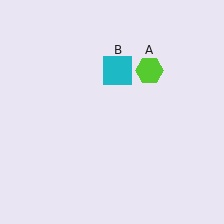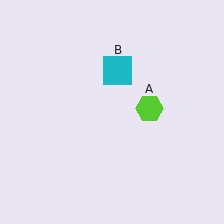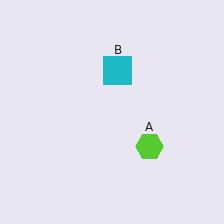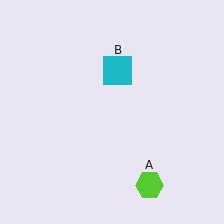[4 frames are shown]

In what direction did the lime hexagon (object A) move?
The lime hexagon (object A) moved down.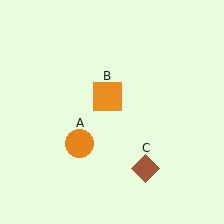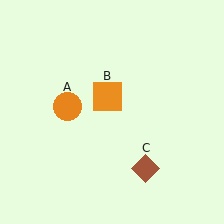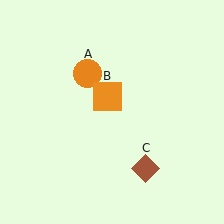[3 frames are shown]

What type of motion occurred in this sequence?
The orange circle (object A) rotated clockwise around the center of the scene.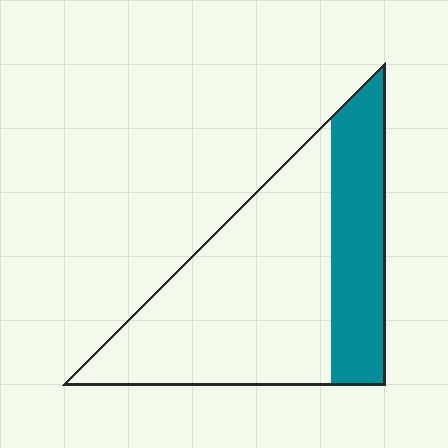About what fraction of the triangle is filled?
About one third (1/3).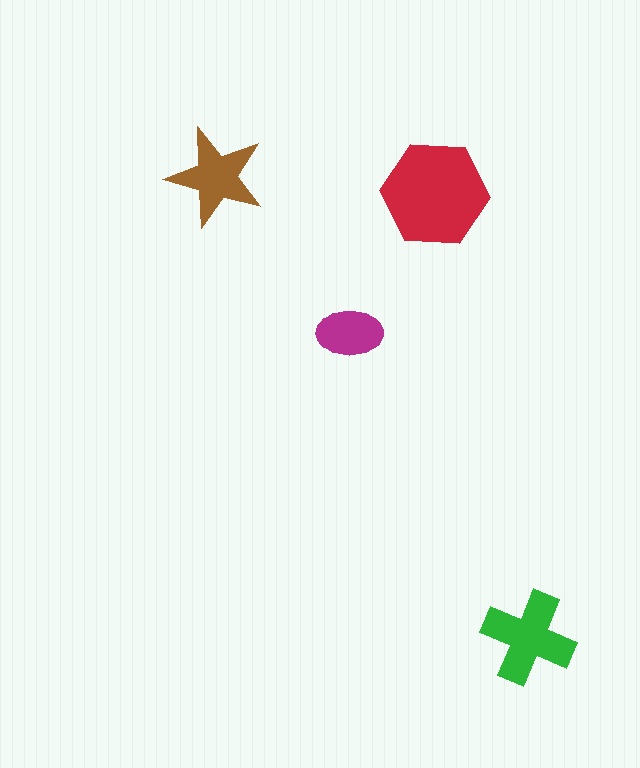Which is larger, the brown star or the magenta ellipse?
The brown star.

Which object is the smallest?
The magenta ellipse.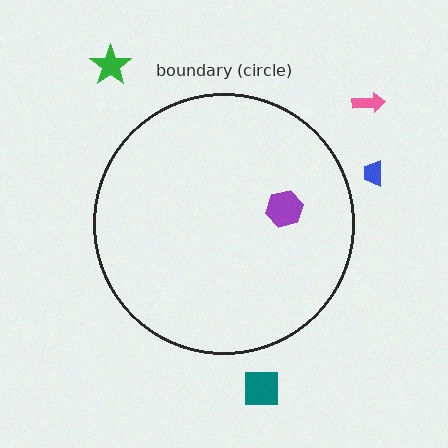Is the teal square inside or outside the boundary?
Outside.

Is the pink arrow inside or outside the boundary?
Outside.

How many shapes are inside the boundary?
1 inside, 4 outside.